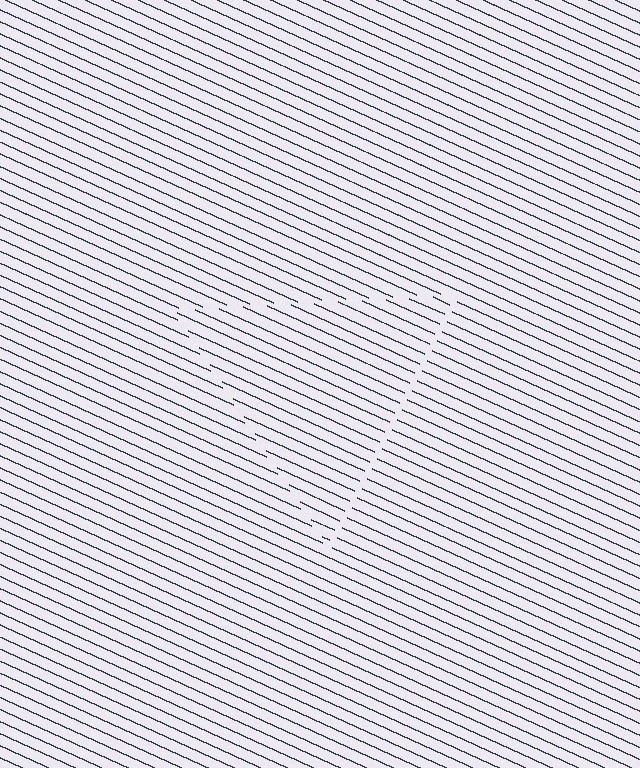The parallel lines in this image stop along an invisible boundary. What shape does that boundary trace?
An illusory triangle. The interior of the shape contains the same grating, shifted by half a period — the contour is defined by the phase discontinuity where line-ends from the inner and outer gratings abut.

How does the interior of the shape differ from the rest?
The interior of the shape contains the same grating, shifted by half a period — the contour is defined by the phase discontinuity where line-ends from the inner and outer gratings abut.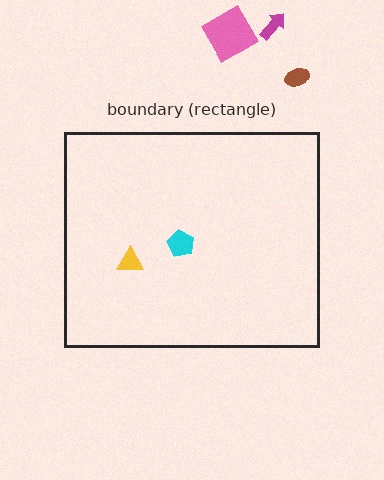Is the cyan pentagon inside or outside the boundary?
Inside.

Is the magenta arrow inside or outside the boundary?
Outside.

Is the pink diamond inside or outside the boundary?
Outside.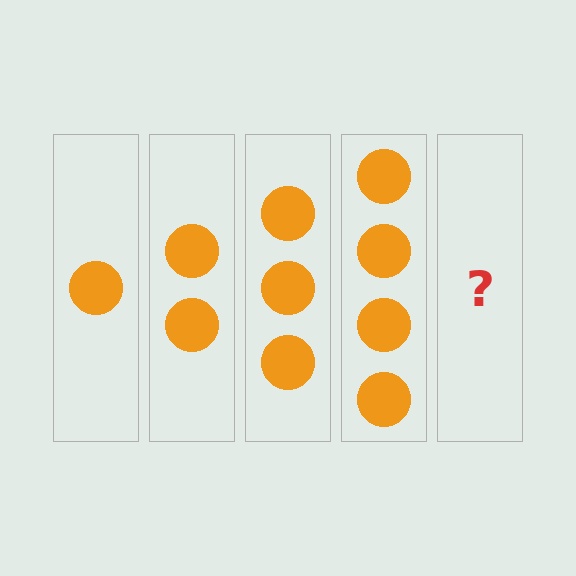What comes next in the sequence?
The next element should be 5 circles.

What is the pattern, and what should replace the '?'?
The pattern is that each step adds one more circle. The '?' should be 5 circles.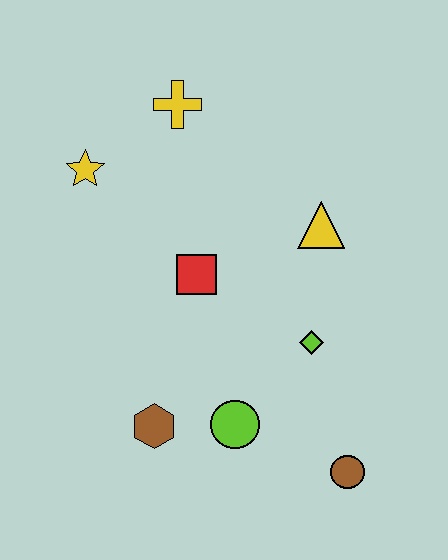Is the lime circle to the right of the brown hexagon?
Yes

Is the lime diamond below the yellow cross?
Yes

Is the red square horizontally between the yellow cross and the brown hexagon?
No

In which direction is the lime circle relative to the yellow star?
The lime circle is below the yellow star.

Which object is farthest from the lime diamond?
The yellow star is farthest from the lime diamond.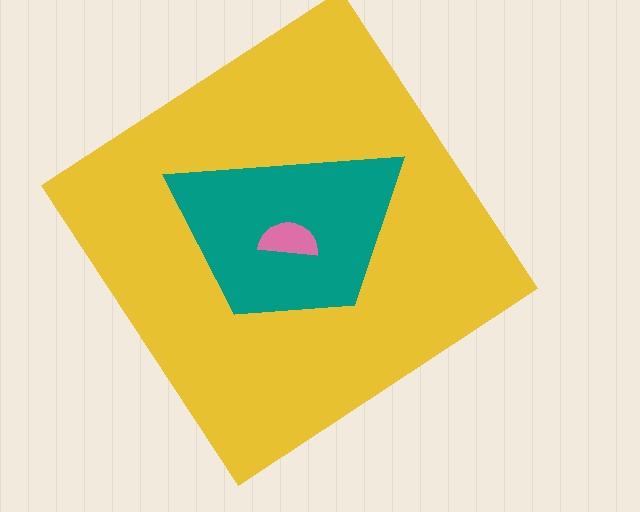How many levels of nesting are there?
3.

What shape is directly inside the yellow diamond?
The teal trapezoid.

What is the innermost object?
The pink semicircle.